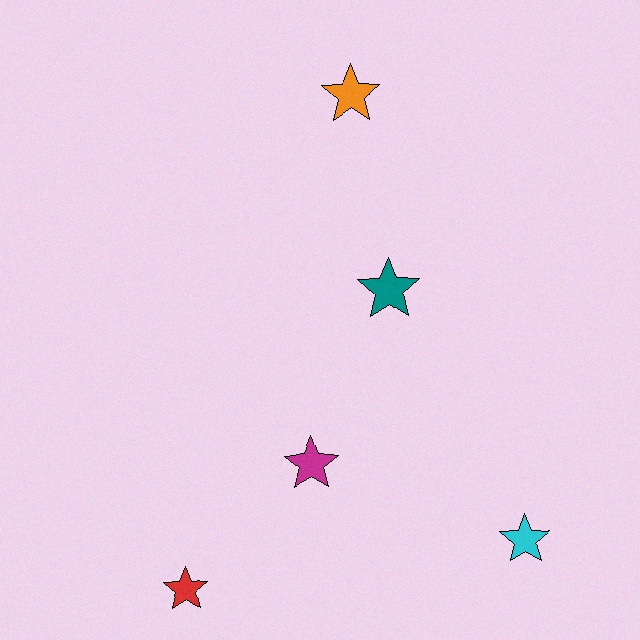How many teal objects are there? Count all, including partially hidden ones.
There is 1 teal object.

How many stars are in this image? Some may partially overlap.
There are 5 stars.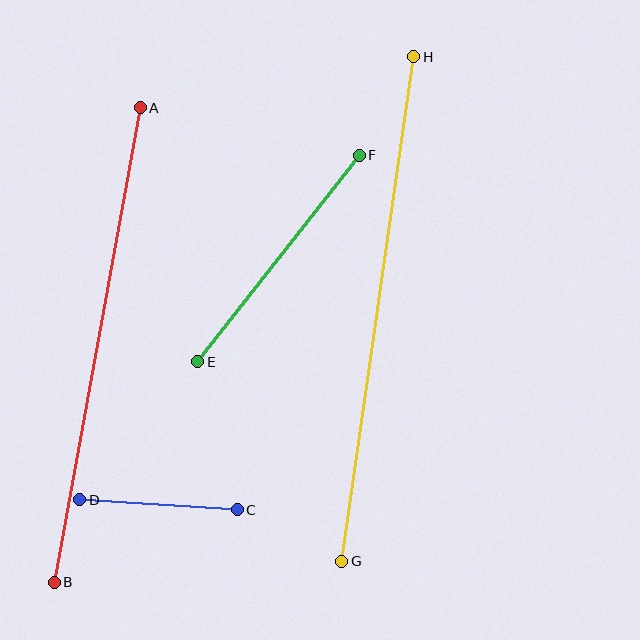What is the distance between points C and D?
The distance is approximately 158 pixels.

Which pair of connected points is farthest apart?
Points G and H are farthest apart.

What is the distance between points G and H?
The distance is approximately 510 pixels.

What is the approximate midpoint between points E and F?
The midpoint is at approximately (279, 258) pixels.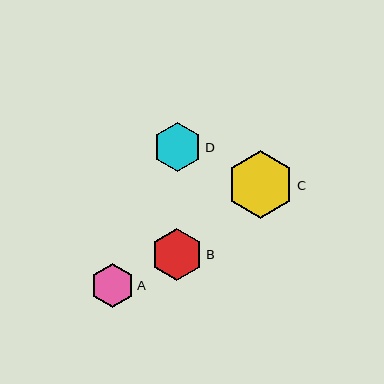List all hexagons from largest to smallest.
From largest to smallest: C, B, D, A.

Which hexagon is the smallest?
Hexagon A is the smallest with a size of approximately 44 pixels.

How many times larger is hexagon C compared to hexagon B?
Hexagon C is approximately 1.3 times the size of hexagon B.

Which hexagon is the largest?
Hexagon C is the largest with a size of approximately 68 pixels.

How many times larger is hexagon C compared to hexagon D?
Hexagon C is approximately 1.4 times the size of hexagon D.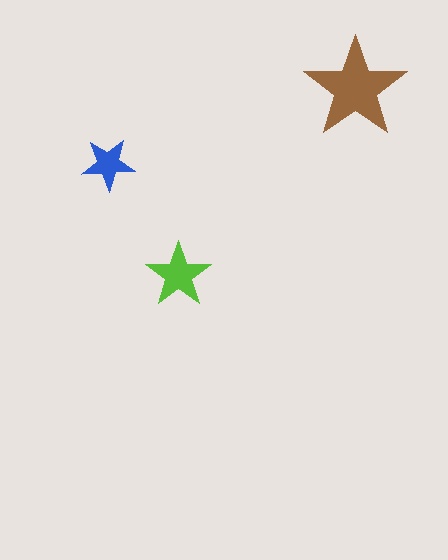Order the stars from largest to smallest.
the brown one, the lime one, the blue one.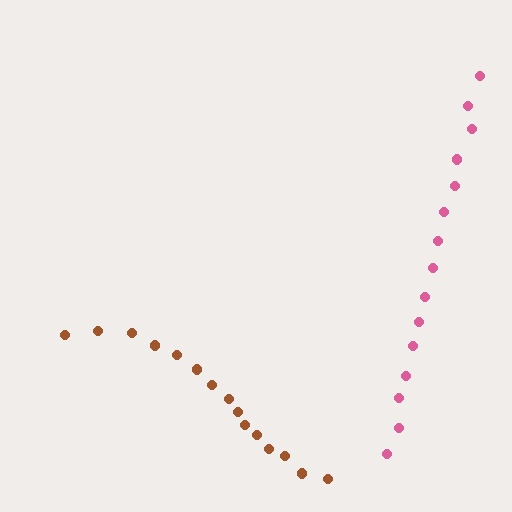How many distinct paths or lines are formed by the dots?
There are 2 distinct paths.